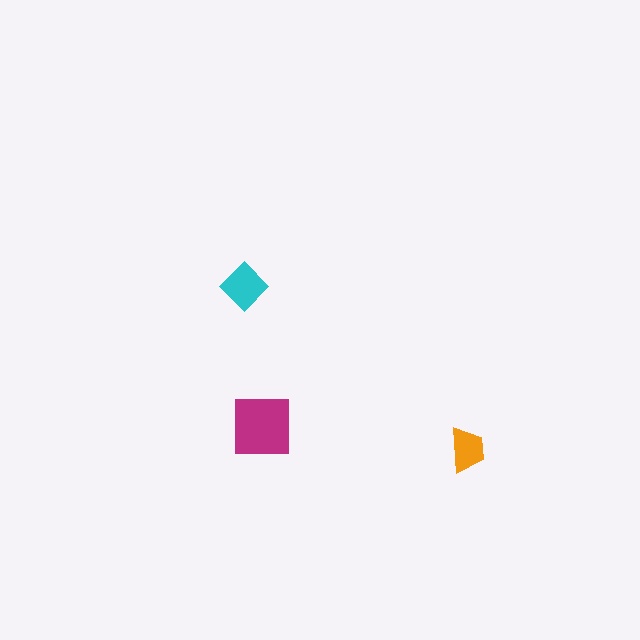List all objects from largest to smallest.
The magenta square, the cyan diamond, the orange trapezoid.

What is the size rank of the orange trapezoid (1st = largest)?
3rd.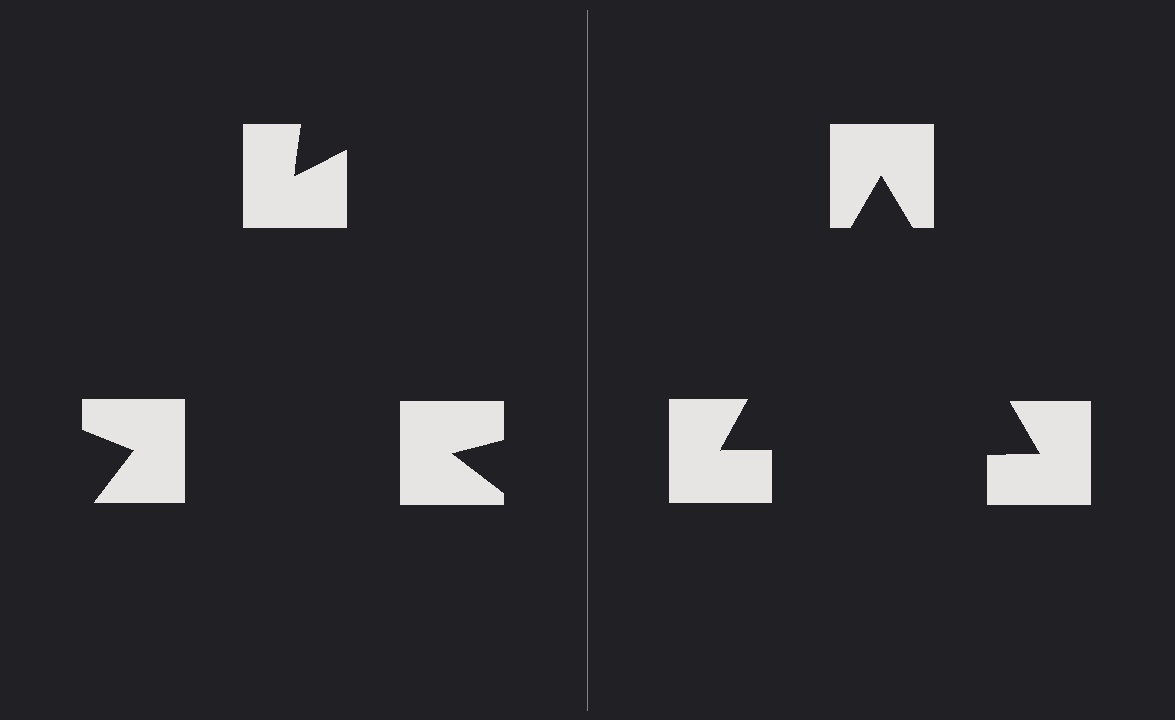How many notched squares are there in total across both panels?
6 — 3 on each side.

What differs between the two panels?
The notched squares are positioned identically on both sides; only the wedge orientations differ. On the right they align to a triangle; on the left they are misaligned.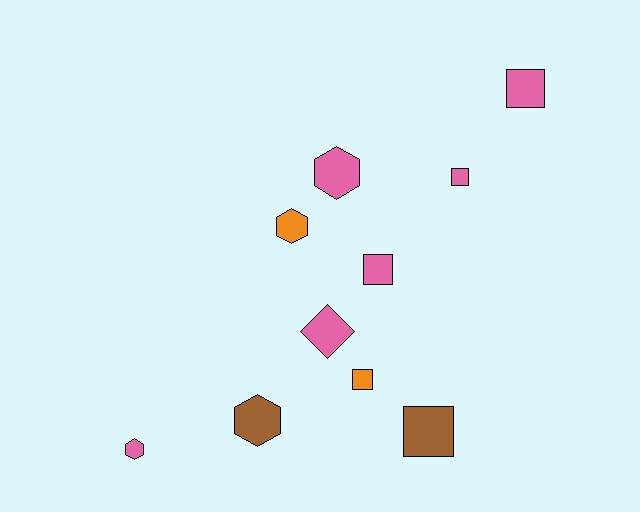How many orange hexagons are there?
There is 1 orange hexagon.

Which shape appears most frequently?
Square, with 5 objects.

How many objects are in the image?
There are 10 objects.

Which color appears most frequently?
Pink, with 6 objects.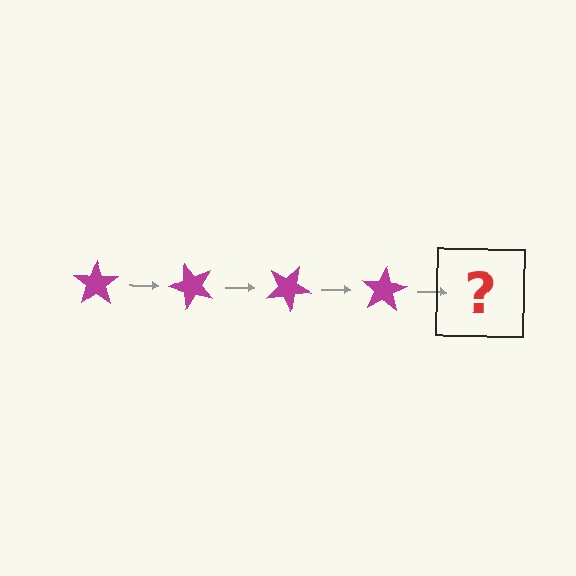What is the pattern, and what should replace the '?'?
The pattern is that the star rotates 50 degrees each step. The '?' should be a magenta star rotated 200 degrees.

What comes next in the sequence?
The next element should be a magenta star rotated 200 degrees.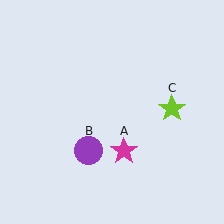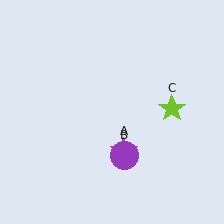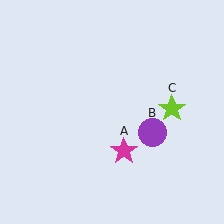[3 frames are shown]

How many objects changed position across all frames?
1 object changed position: purple circle (object B).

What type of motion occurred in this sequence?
The purple circle (object B) rotated counterclockwise around the center of the scene.